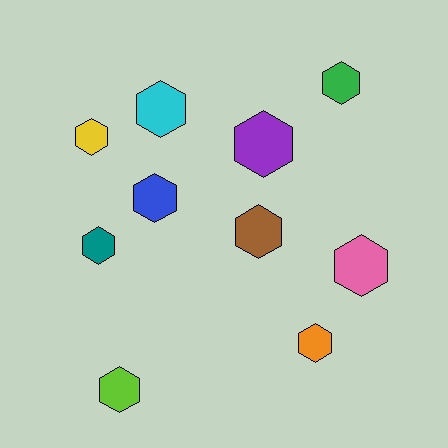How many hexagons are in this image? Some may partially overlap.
There are 10 hexagons.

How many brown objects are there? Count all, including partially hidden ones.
There is 1 brown object.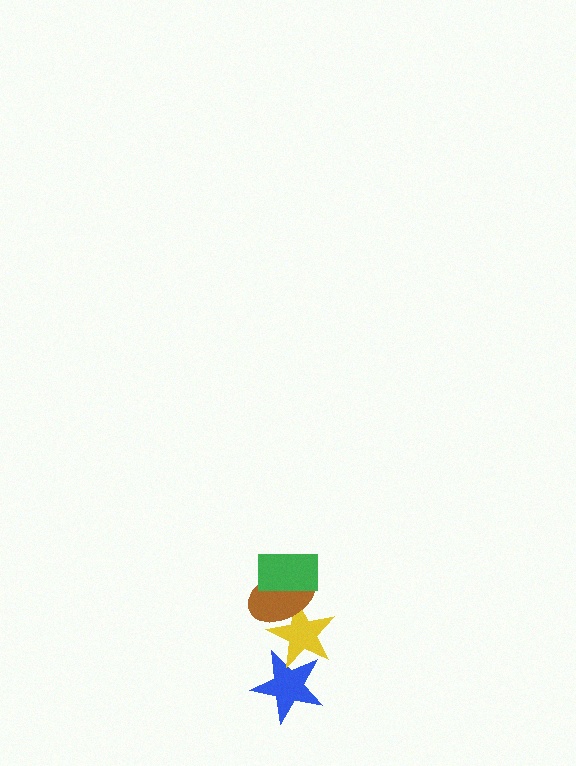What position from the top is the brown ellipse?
The brown ellipse is 2nd from the top.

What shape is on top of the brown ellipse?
The green rectangle is on top of the brown ellipse.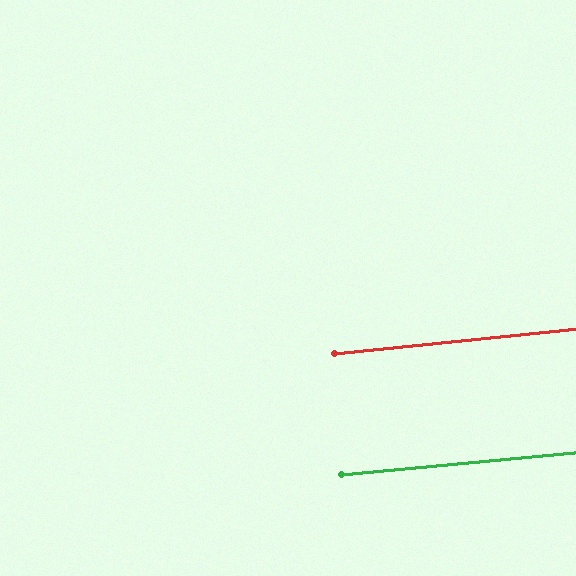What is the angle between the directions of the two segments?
Approximately 1 degree.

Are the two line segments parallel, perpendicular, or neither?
Parallel — their directions differ by only 0.5°.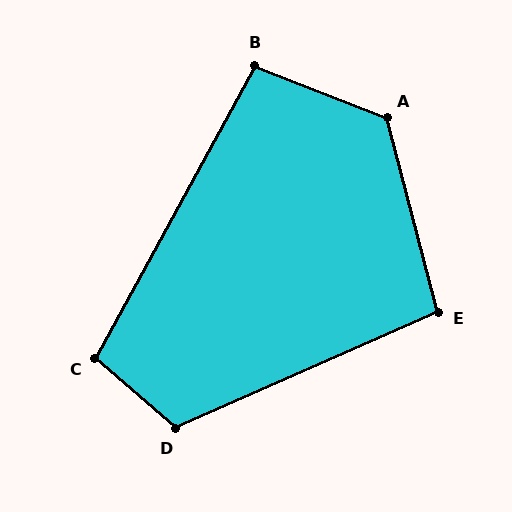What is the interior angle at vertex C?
Approximately 103 degrees (obtuse).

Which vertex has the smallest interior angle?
B, at approximately 97 degrees.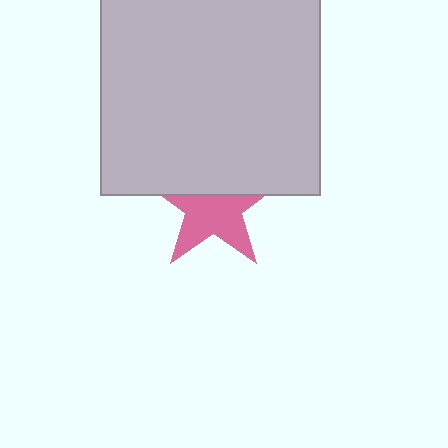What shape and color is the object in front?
The object in front is a light gray rectangle.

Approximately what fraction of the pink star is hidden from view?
Roughly 41% of the pink star is hidden behind the light gray rectangle.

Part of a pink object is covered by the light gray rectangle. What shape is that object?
It is a star.